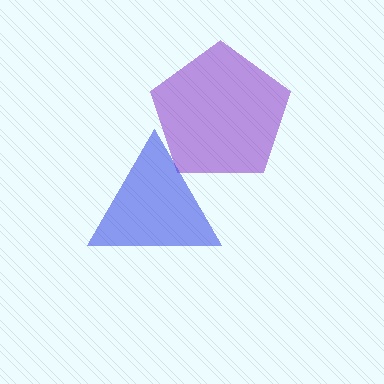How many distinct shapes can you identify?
There are 2 distinct shapes: a purple pentagon, a blue triangle.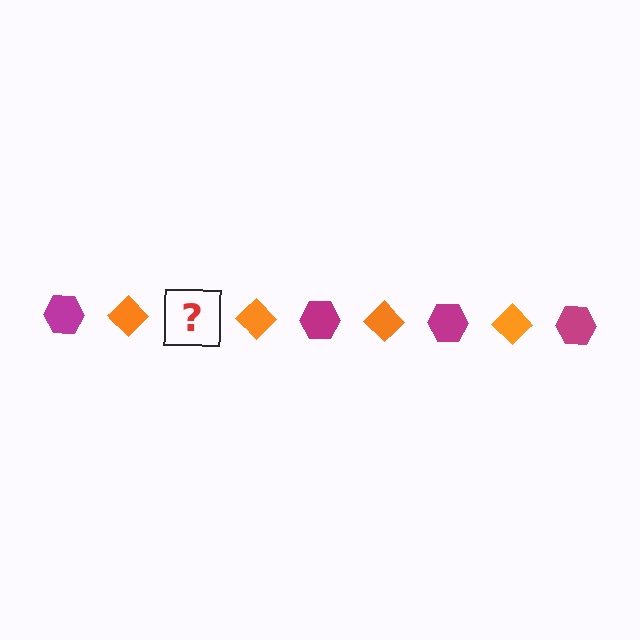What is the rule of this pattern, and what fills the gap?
The rule is that the pattern alternates between magenta hexagon and orange diamond. The gap should be filled with a magenta hexagon.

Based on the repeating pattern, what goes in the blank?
The blank should be a magenta hexagon.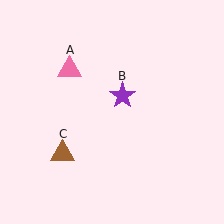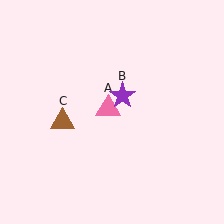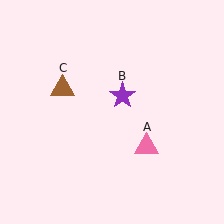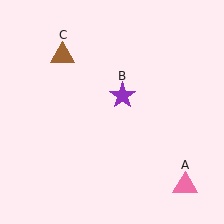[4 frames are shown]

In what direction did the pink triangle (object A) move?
The pink triangle (object A) moved down and to the right.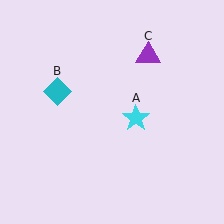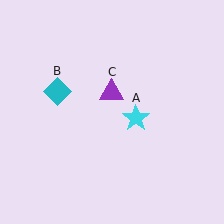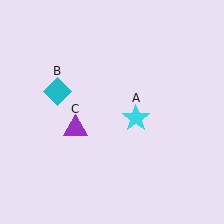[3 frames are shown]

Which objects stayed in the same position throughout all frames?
Cyan star (object A) and cyan diamond (object B) remained stationary.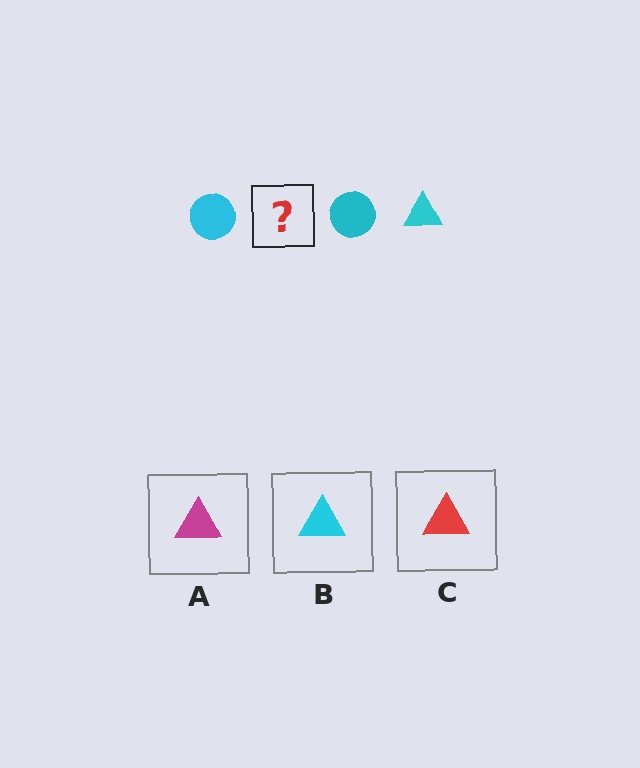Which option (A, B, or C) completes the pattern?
B.